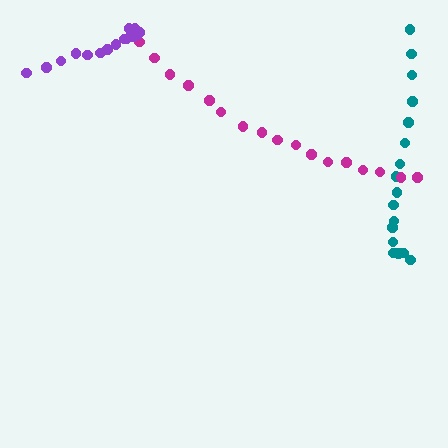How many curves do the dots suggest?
There are 3 distinct paths.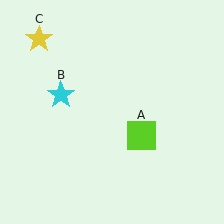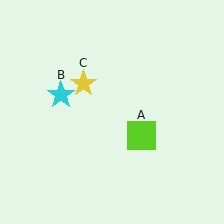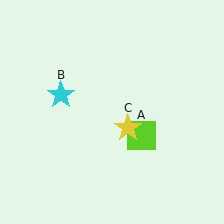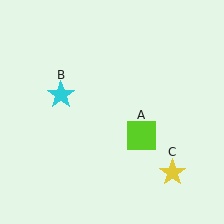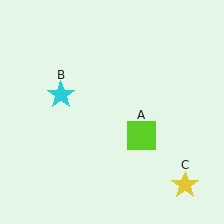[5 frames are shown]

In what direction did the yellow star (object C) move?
The yellow star (object C) moved down and to the right.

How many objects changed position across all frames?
1 object changed position: yellow star (object C).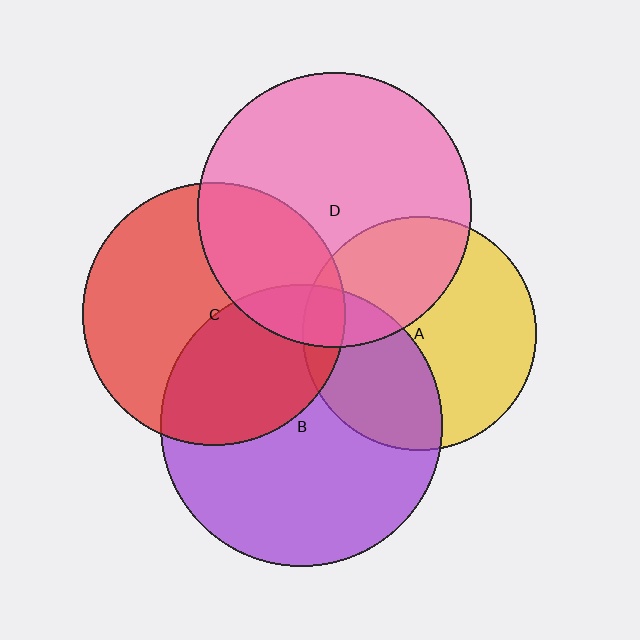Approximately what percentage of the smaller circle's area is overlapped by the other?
Approximately 35%.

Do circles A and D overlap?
Yes.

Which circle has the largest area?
Circle B (purple).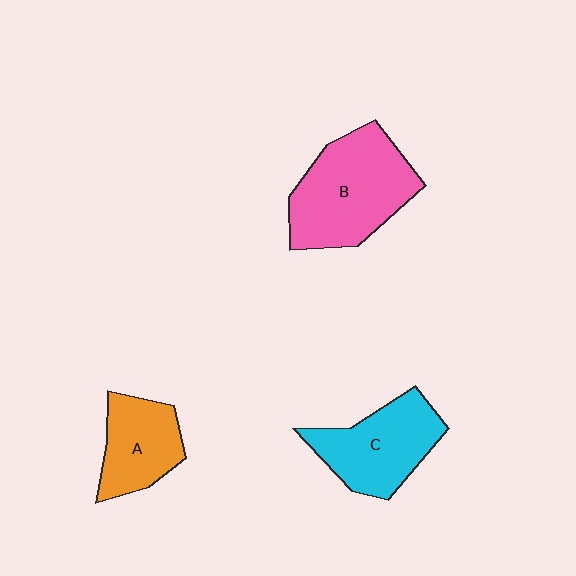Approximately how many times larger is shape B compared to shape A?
Approximately 1.7 times.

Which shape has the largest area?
Shape B (pink).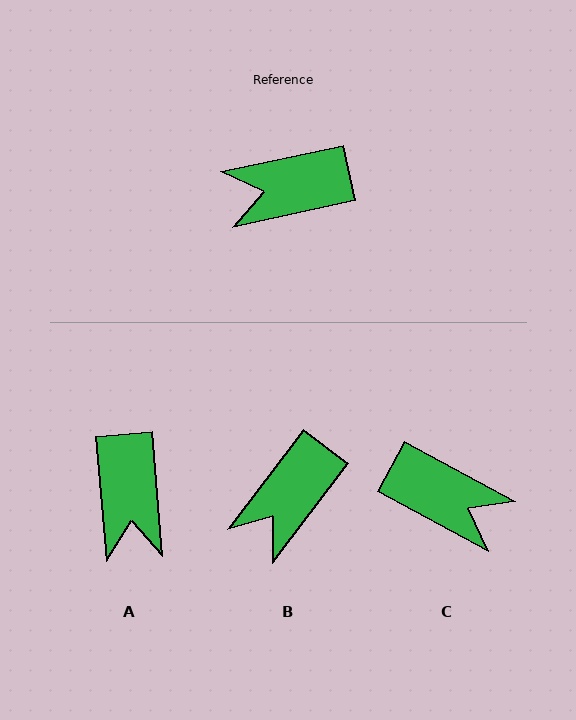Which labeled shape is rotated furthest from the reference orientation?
C, about 140 degrees away.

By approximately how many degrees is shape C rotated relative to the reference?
Approximately 140 degrees counter-clockwise.